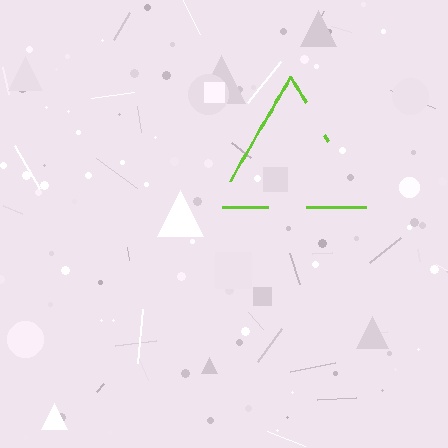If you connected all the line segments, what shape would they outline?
They would outline a triangle.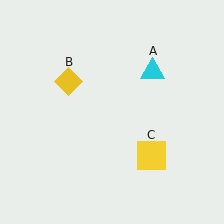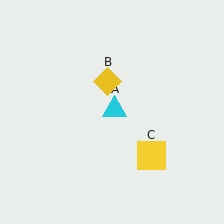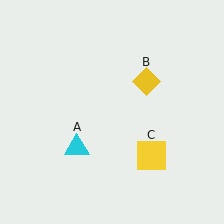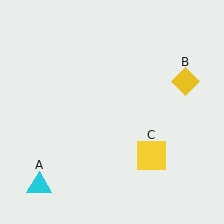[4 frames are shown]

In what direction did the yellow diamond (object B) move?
The yellow diamond (object B) moved right.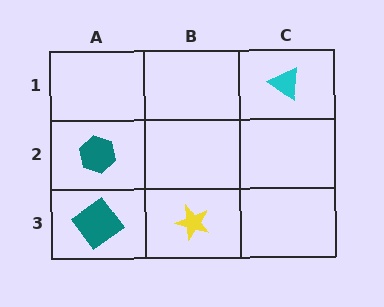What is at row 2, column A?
A teal hexagon.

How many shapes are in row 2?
1 shape.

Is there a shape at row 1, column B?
No, that cell is empty.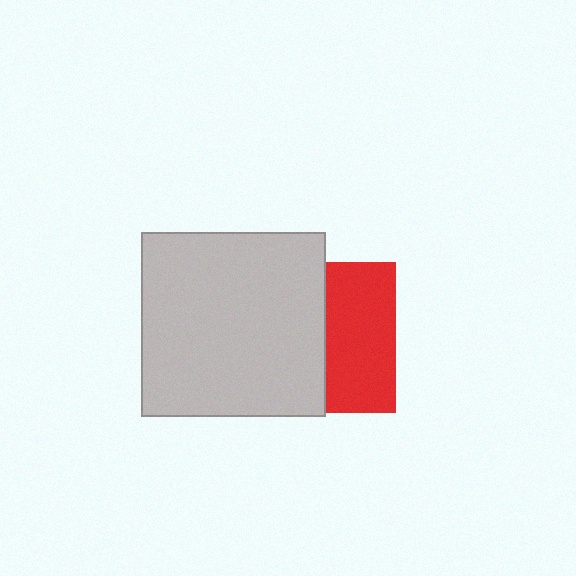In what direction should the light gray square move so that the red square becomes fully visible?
The light gray square should move left. That is the shortest direction to clear the overlap and leave the red square fully visible.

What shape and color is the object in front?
The object in front is a light gray square.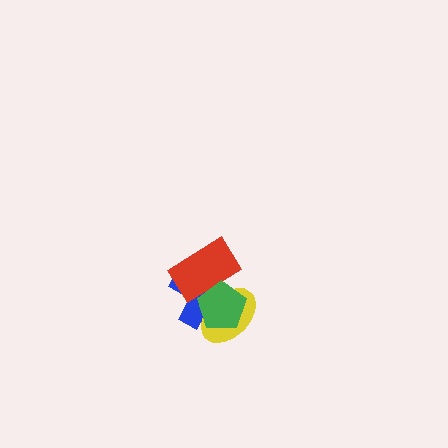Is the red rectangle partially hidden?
Yes, it is partially covered by another shape.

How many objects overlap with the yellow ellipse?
3 objects overlap with the yellow ellipse.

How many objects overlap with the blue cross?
3 objects overlap with the blue cross.